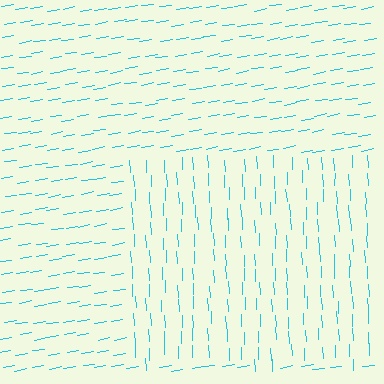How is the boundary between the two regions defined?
The boundary is defined purely by a change in line orientation (approximately 83 degrees difference). All lines are the same color and thickness.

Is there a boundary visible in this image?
Yes, there is a texture boundary formed by a change in line orientation.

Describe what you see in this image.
The image is filled with small cyan line segments. A rectangle region in the image has lines oriented differently from the surrounding lines, creating a visible texture boundary.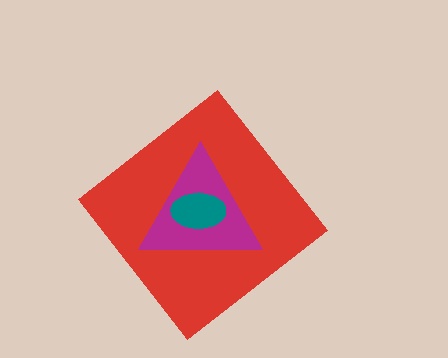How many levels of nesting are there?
3.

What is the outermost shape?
The red diamond.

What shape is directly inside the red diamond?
The magenta triangle.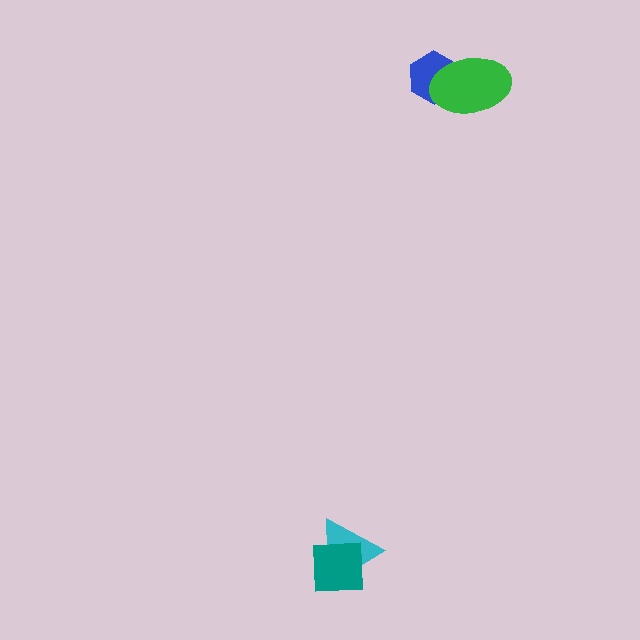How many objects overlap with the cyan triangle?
1 object overlaps with the cyan triangle.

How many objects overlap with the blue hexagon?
1 object overlaps with the blue hexagon.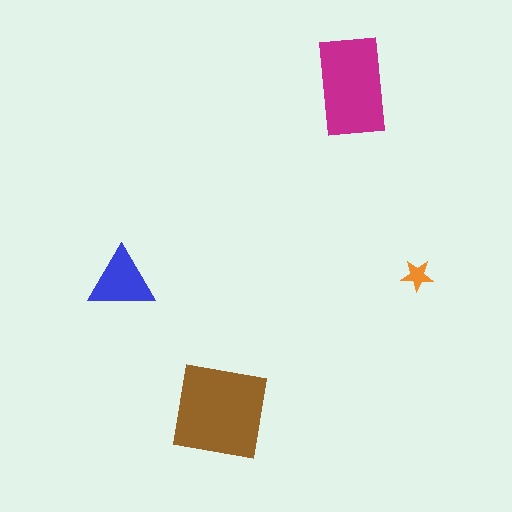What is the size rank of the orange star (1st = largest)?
4th.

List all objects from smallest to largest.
The orange star, the blue triangle, the magenta rectangle, the brown square.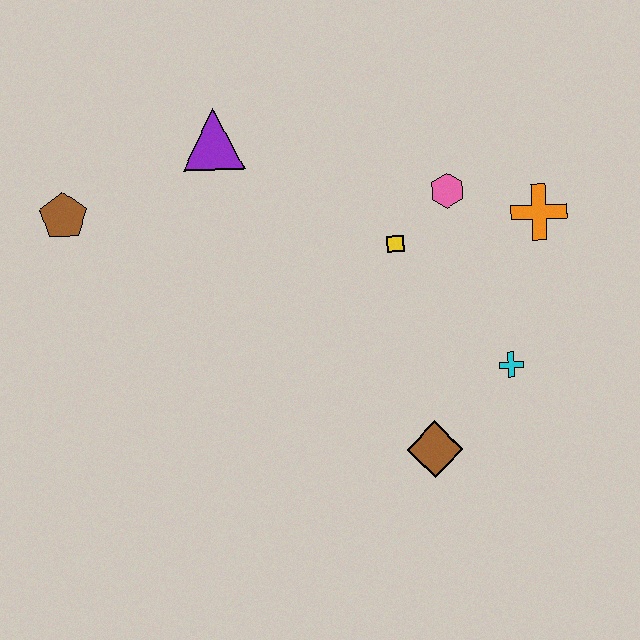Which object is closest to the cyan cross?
The brown diamond is closest to the cyan cross.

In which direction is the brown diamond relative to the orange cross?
The brown diamond is below the orange cross.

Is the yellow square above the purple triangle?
No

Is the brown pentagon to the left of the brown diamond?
Yes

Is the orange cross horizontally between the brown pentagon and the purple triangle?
No